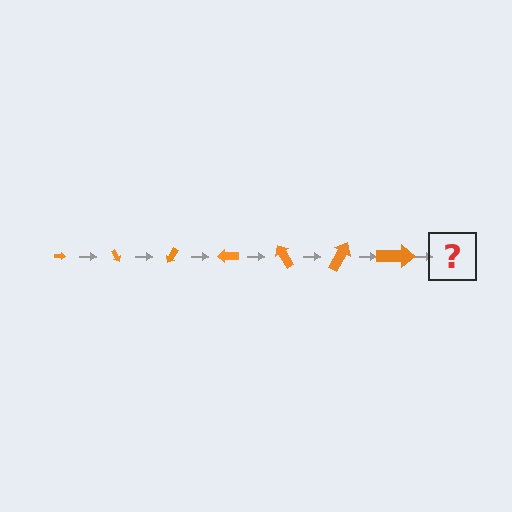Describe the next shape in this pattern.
It should be an arrow, larger than the previous one and rotated 420 degrees from the start.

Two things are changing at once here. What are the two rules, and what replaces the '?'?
The two rules are that the arrow grows larger each step and it rotates 60 degrees each step. The '?' should be an arrow, larger than the previous one and rotated 420 degrees from the start.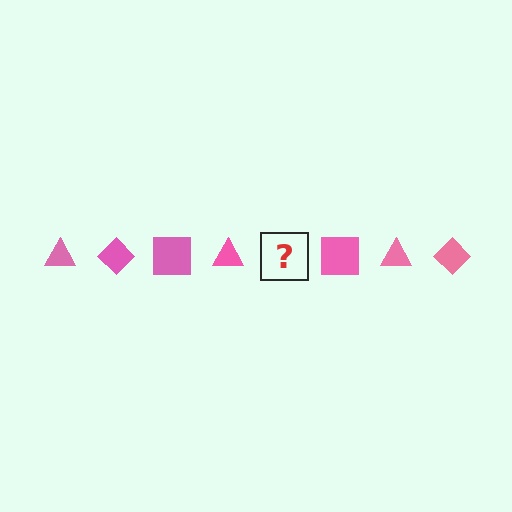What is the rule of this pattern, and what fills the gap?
The rule is that the pattern cycles through triangle, diamond, square shapes in pink. The gap should be filled with a pink diamond.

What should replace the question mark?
The question mark should be replaced with a pink diamond.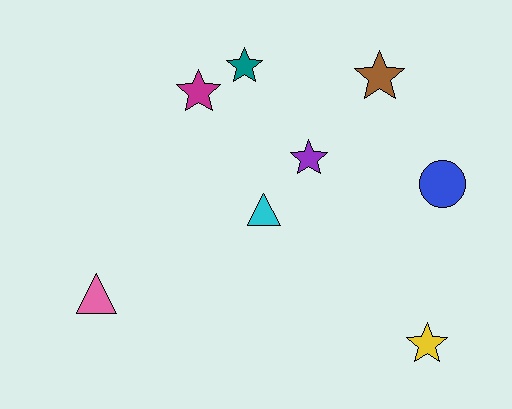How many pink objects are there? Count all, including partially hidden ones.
There is 1 pink object.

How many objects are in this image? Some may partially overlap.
There are 8 objects.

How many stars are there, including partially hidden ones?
There are 5 stars.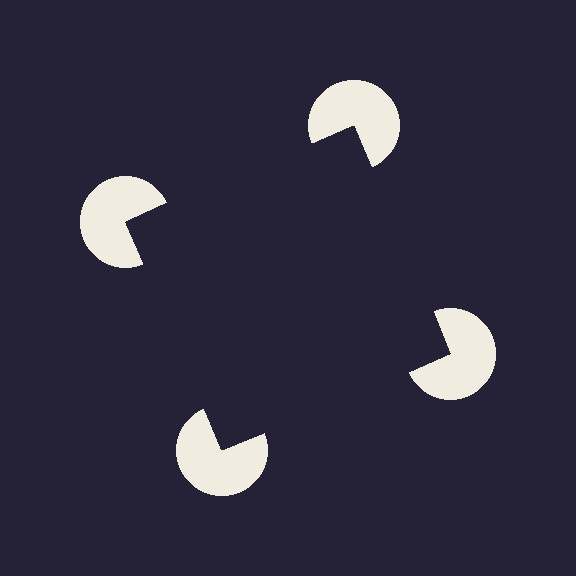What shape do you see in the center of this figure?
An illusory square — its edges are inferred from the aligned wedge cuts in the pac-man discs, not physically drawn.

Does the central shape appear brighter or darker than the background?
It typically appears slightly darker than the background, even though no actual brightness change is drawn.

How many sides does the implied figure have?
4 sides.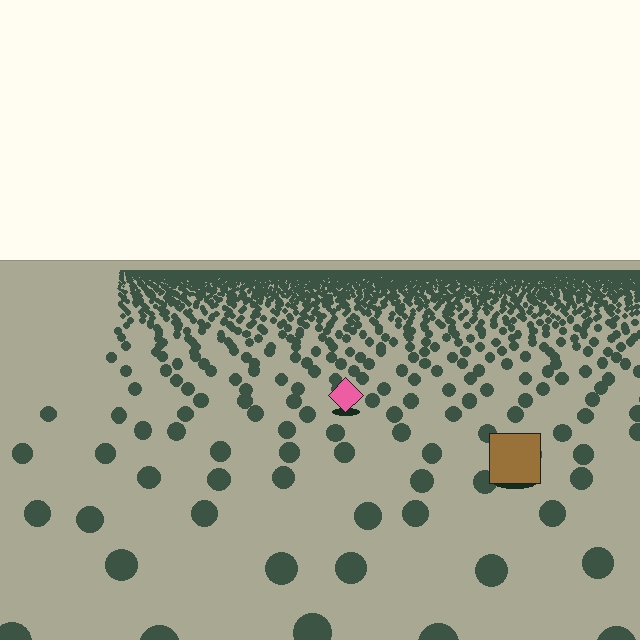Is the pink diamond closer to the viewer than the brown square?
No. The brown square is closer — you can tell from the texture gradient: the ground texture is coarser near it.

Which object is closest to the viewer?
The brown square is closest. The texture marks near it are larger and more spread out.